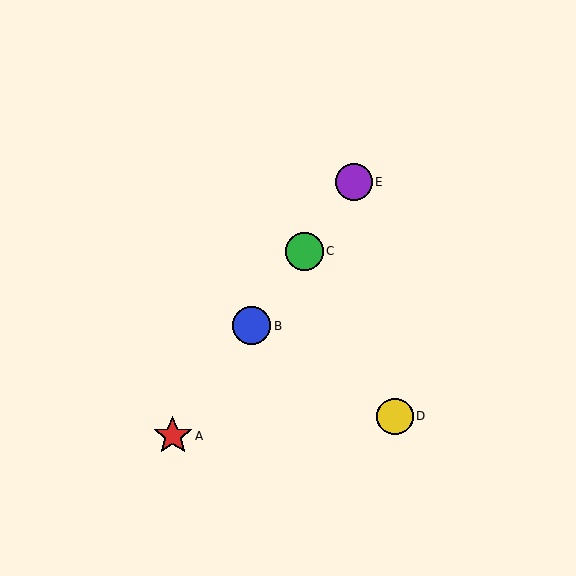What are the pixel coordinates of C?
Object C is at (304, 251).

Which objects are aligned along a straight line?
Objects A, B, C, E are aligned along a straight line.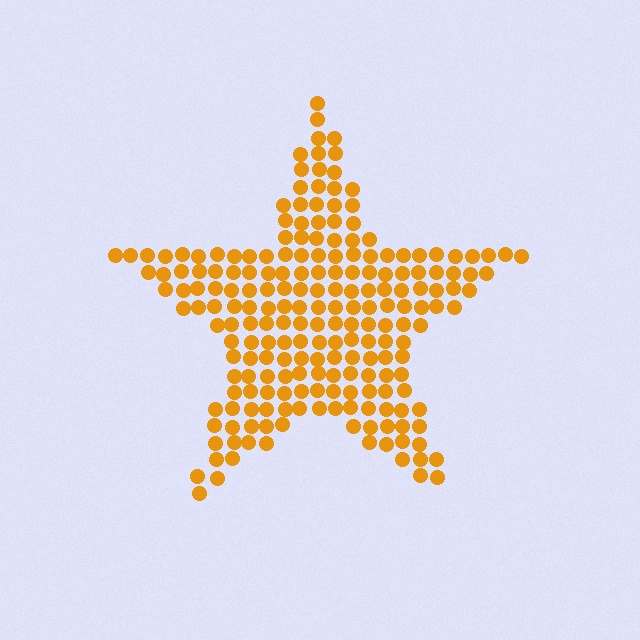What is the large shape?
The large shape is a star.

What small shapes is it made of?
It is made of small circles.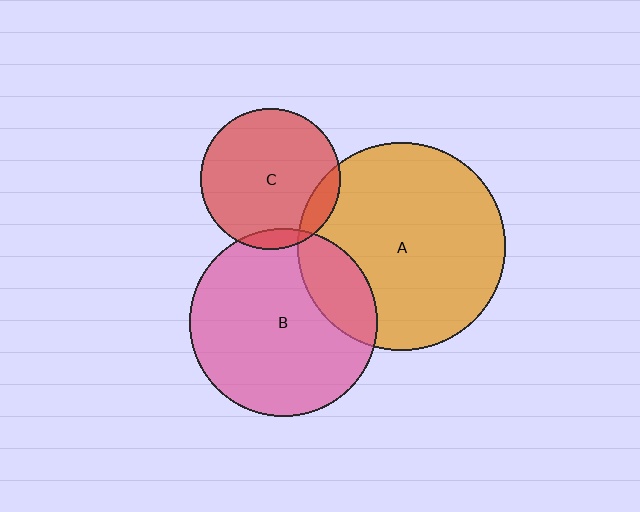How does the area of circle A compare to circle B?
Approximately 1.2 times.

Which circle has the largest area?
Circle A (orange).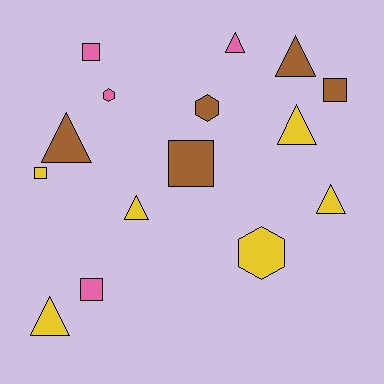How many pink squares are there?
There are 2 pink squares.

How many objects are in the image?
There are 15 objects.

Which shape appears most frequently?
Triangle, with 7 objects.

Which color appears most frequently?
Yellow, with 6 objects.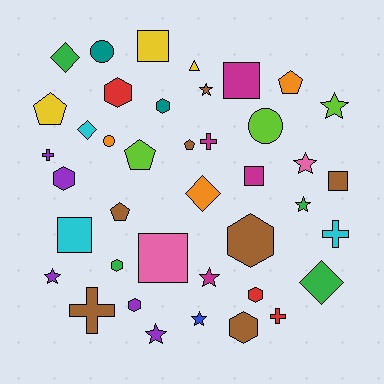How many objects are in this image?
There are 40 objects.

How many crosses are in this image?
There are 5 crosses.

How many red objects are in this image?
There are 3 red objects.